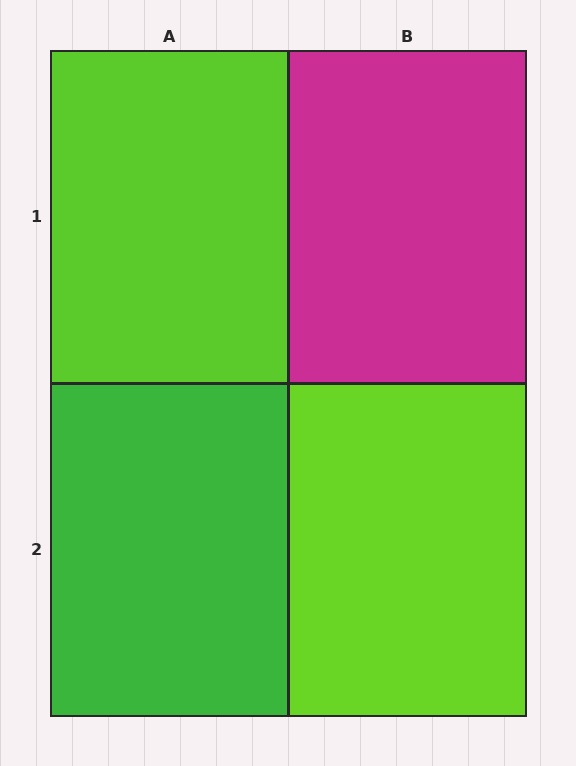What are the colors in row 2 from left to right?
Green, lime.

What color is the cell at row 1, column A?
Lime.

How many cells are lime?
2 cells are lime.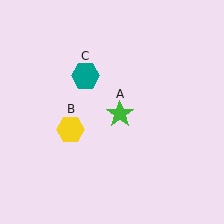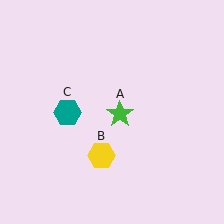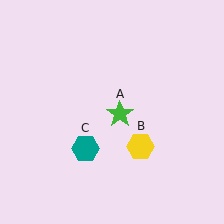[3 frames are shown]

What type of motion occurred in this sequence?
The yellow hexagon (object B), teal hexagon (object C) rotated counterclockwise around the center of the scene.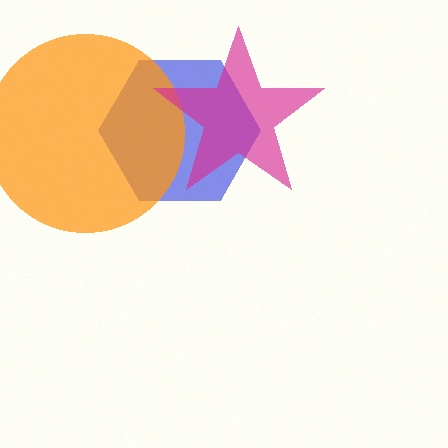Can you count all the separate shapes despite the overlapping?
Yes, there are 3 separate shapes.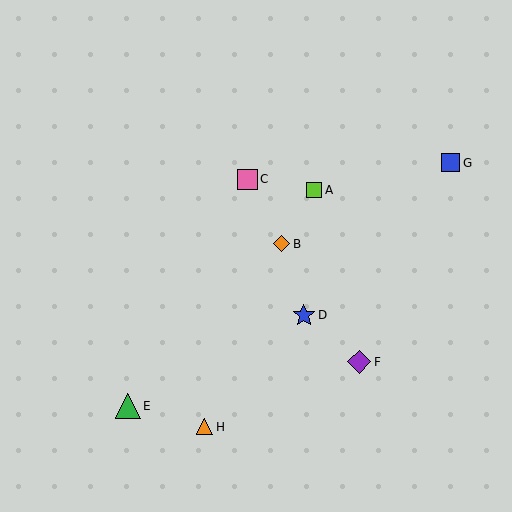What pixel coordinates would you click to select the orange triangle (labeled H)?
Click at (205, 427) to select the orange triangle H.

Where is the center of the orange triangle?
The center of the orange triangle is at (205, 427).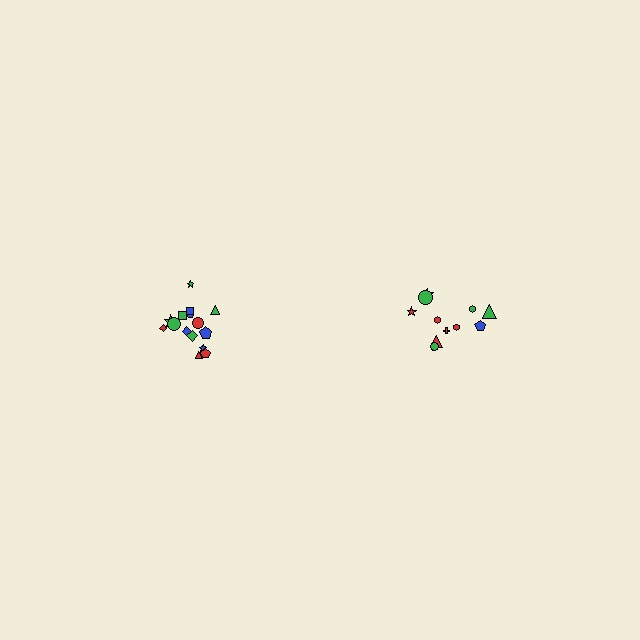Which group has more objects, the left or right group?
The left group.